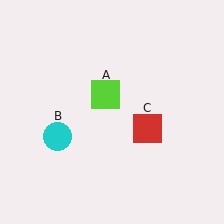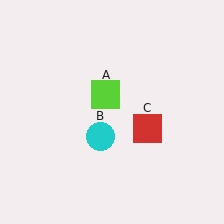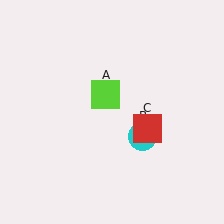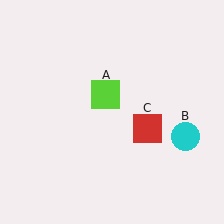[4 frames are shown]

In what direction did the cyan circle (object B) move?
The cyan circle (object B) moved right.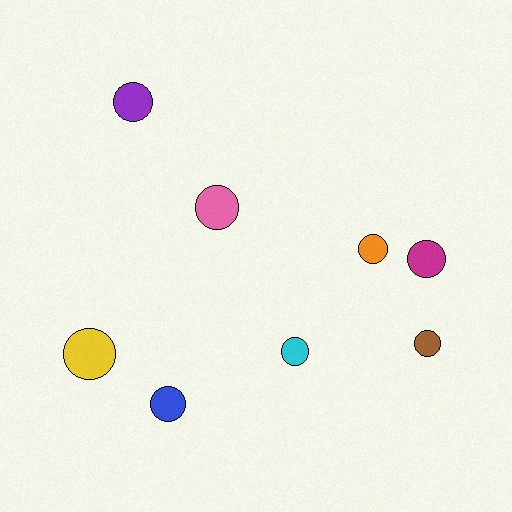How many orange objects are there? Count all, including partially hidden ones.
There is 1 orange object.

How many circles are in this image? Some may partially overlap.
There are 8 circles.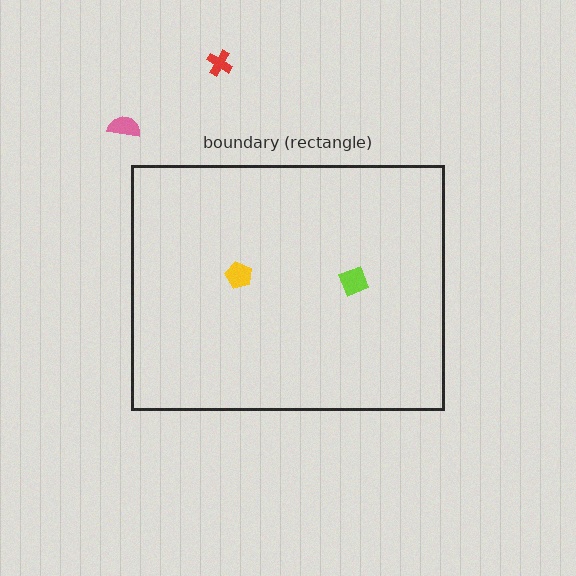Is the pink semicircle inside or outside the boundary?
Outside.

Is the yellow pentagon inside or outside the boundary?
Inside.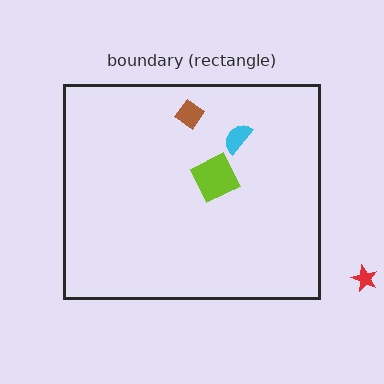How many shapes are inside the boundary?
3 inside, 1 outside.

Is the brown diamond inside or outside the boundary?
Inside.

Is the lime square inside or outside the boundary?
Inside.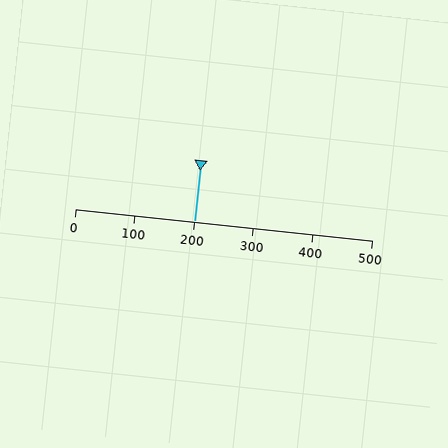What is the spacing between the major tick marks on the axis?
The major ticks are spaced 100 apart.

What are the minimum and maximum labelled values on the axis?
The axis runs from 0 to 500.